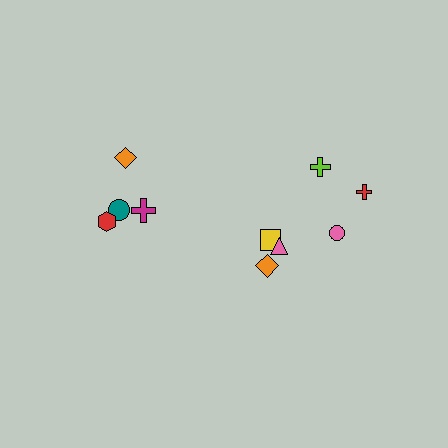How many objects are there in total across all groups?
There are 10 objects.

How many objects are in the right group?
There are 6 objects.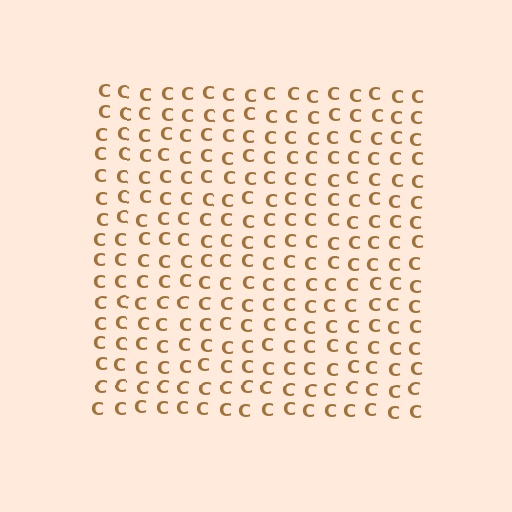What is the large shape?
The large shape is a square.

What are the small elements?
The small elements are letter C's.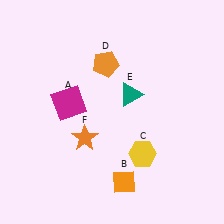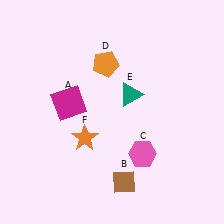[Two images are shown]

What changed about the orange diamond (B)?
In Image 1, B is orange. In Image 2, it changed to brown.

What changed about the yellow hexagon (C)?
In Image 1, C is yellow. In Image 2, it changed to pink.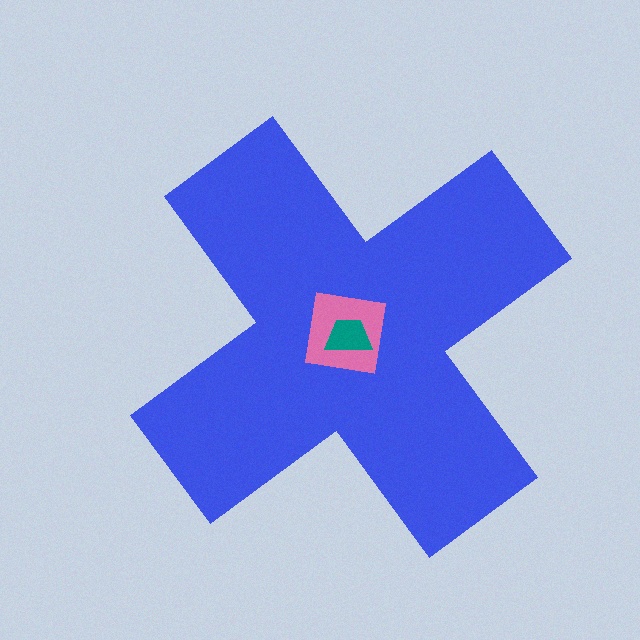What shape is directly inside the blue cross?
The pink square.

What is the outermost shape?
The blue cross.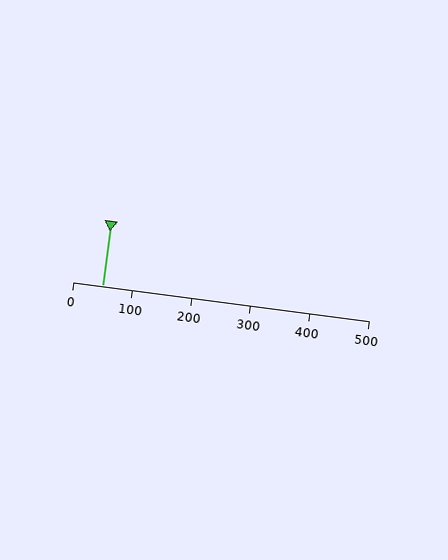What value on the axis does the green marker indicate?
The marker indicates approximately 50.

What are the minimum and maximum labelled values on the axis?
The axis runs from 0 to 500.